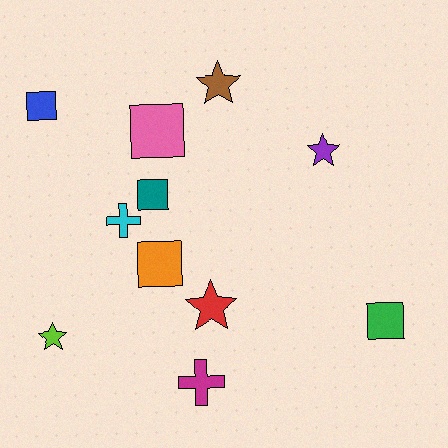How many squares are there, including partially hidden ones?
There are 5 squares.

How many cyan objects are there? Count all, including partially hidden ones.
There is 1 cyan object.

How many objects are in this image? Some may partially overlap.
There are 11 objects.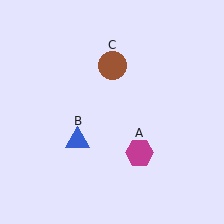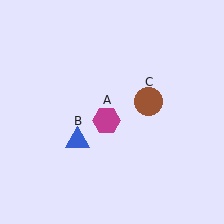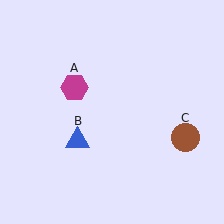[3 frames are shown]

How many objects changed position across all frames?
2 objects changed position: magenta hexagon (object A), brown circle (object C).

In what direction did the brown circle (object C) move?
The brown circle (object C) moved down and to the right.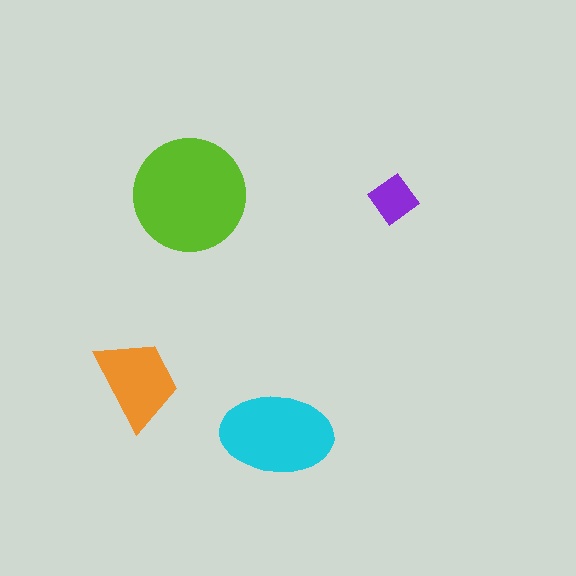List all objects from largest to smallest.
The lime circle, the cyan ellipse, the orange trapezoid, the purple diamond.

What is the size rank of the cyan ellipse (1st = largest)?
2nd.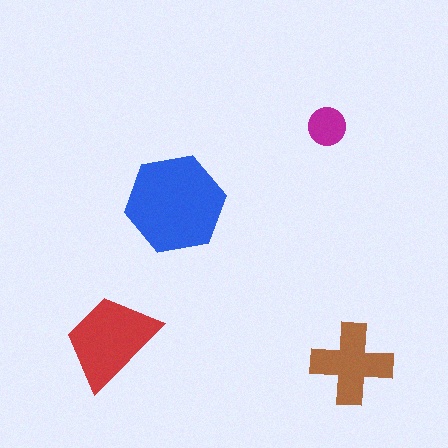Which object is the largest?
The blue hexagon.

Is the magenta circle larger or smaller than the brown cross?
Smaller.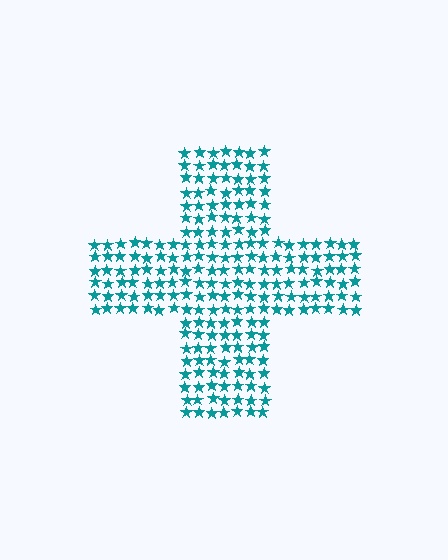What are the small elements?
The small elements are stars.